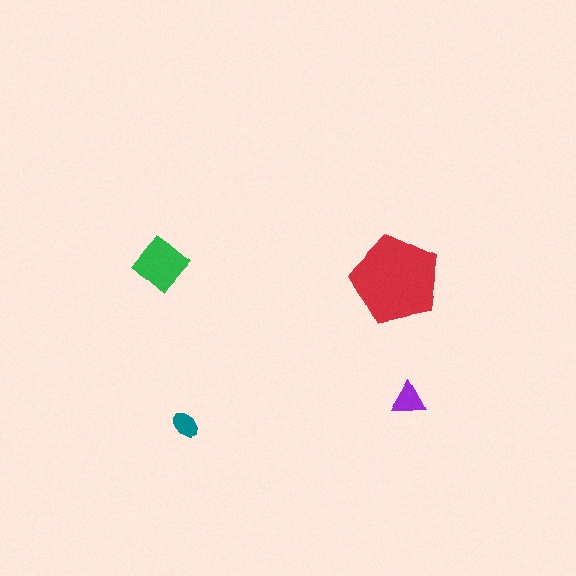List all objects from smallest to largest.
The teal ellipse, the purple triangle, the green diamond, the red pentagon.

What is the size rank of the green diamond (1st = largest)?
2nd.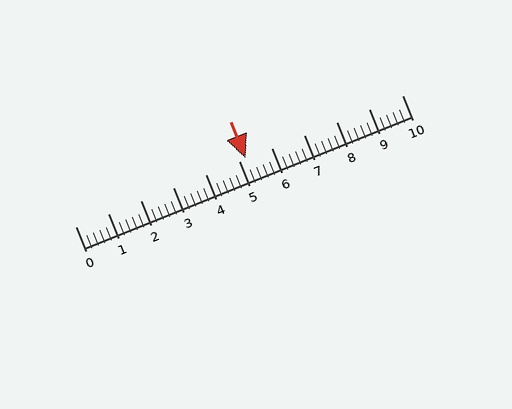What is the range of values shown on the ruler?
The ruler shows values from 0 to 10.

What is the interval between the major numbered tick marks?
The major tick marks are spaced 1 units apart.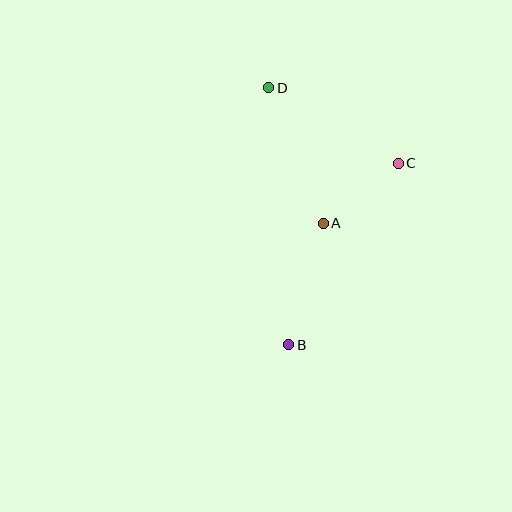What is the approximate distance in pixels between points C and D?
The distance between C and D is approximately 150 pixels.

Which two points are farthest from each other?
Points B and D are farthest from each other.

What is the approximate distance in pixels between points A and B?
The distance between A and B is approximately 126 pixels.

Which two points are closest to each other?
Points A and C are closest to each other.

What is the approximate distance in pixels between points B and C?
The distance between B and C is approximately 212 pixels.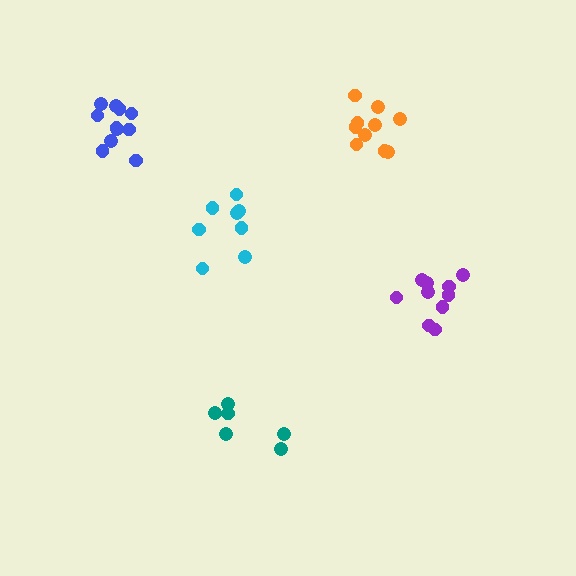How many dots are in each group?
Group 1: 10 dots, Group 2: 6 dots, Group 3: 8 dots, Group 4: 10 dots, Group 5: 11 dots (45 total).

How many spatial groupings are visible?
There are 5 spatial groupings.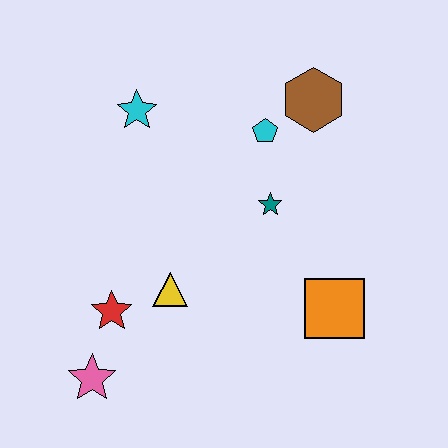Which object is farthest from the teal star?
The pink star is farthest from the teal star.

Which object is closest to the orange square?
The teal star is closest to the orange square.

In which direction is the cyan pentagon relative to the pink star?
The cyan pentagon is above the pink star.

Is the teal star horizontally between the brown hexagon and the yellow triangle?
Yes